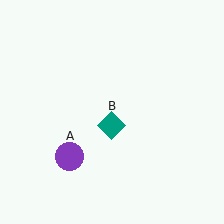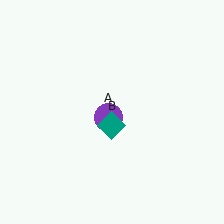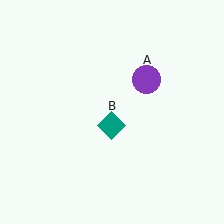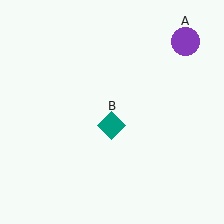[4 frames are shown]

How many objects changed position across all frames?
1 object changed position: purple circle (object A).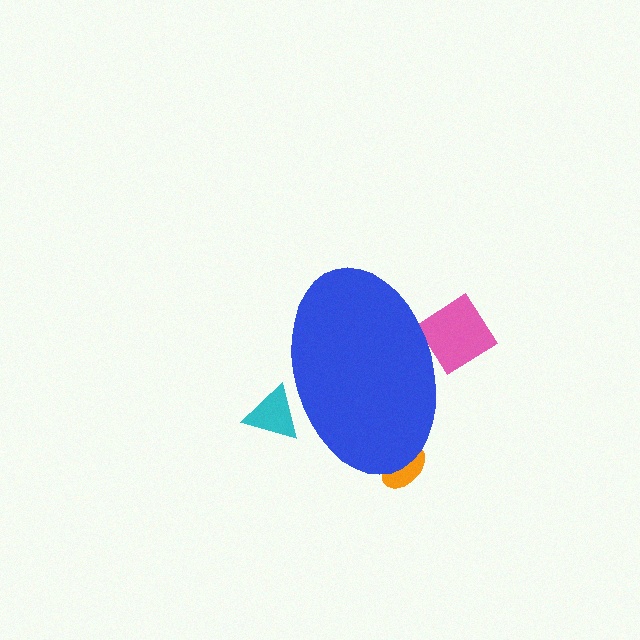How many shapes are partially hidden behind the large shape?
3 shapes are partially hidden.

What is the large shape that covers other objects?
A blue ellipse.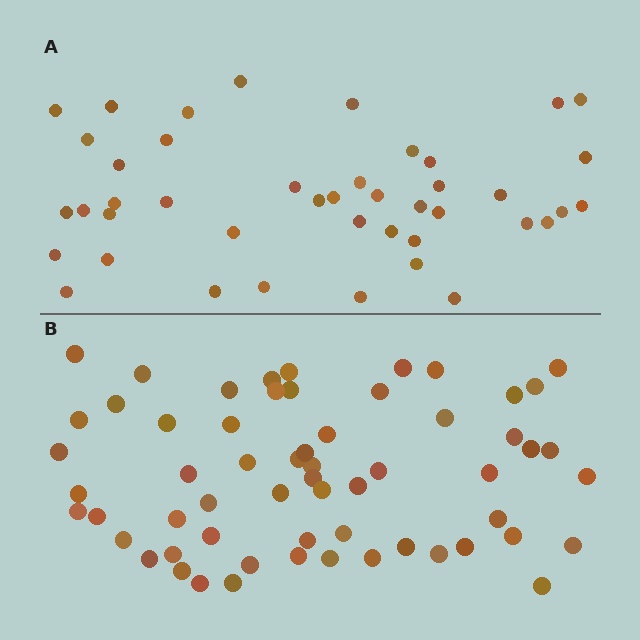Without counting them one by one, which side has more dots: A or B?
Region B (the bottom region) has more dots.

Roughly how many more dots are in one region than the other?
Region B has approximately 15 more dots than region A.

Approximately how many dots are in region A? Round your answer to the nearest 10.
About 40 dots. (The exact count is 43, which rounds to 40.)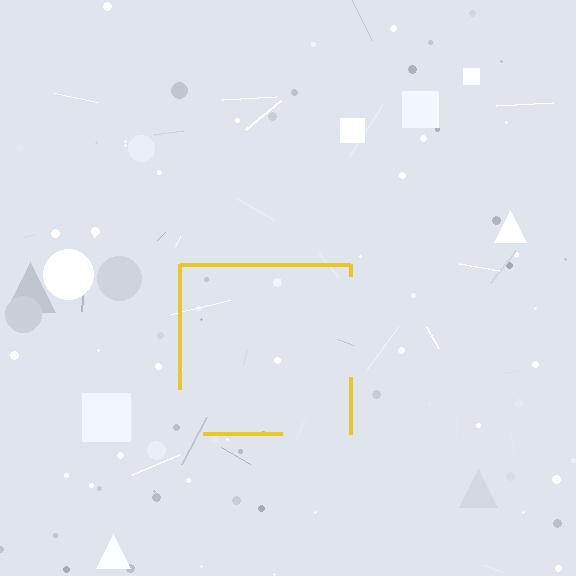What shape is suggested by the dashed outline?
The dashed outline suggests a square.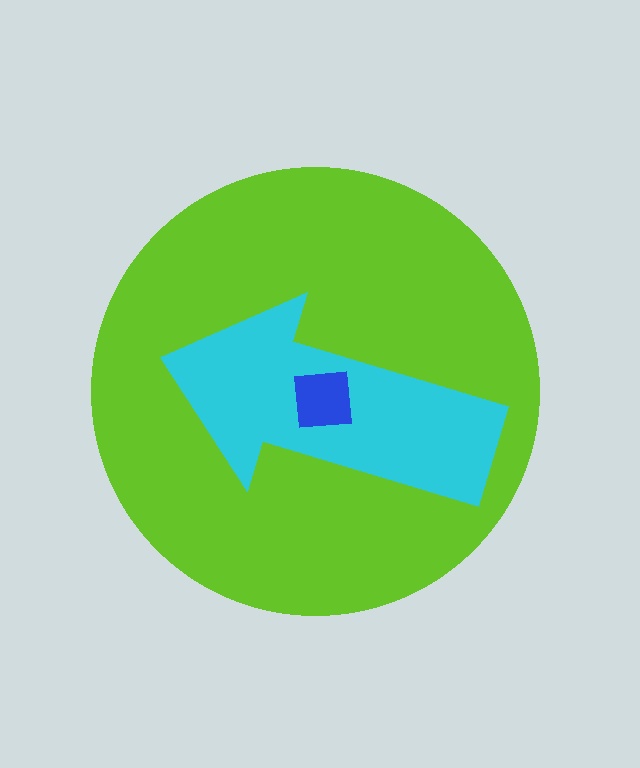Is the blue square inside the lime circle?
Yes.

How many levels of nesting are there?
3.